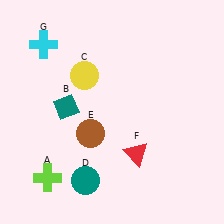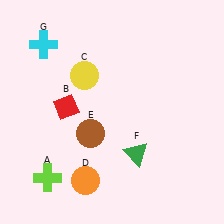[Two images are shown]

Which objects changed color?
B changed from teal to red. D changed from teal to orange. F changed from red to green.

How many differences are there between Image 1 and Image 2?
There are 3 differences between the two images.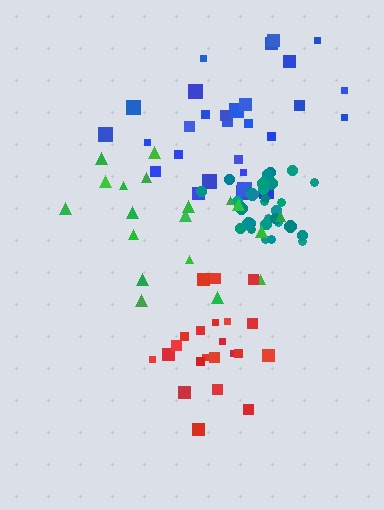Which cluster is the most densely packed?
Teal.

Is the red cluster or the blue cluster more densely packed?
Red.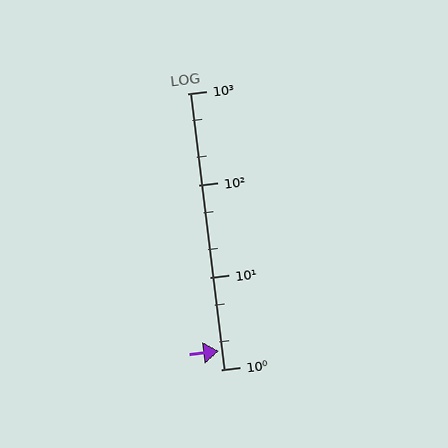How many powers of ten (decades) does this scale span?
The scale spans 3 decades, from 1 to 1000.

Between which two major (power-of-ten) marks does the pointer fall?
The pointer is between 1 and 10.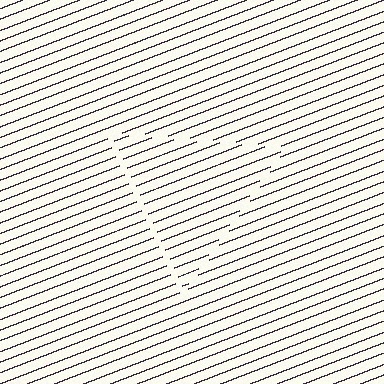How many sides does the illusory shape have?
3 sides — the line-ends trace a triangle.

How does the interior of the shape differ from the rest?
The interior of the shape contains the same grating, shifted by half a period — the contour is defined by the phase discontinuity where line-ends from the inner and outer gratings abut.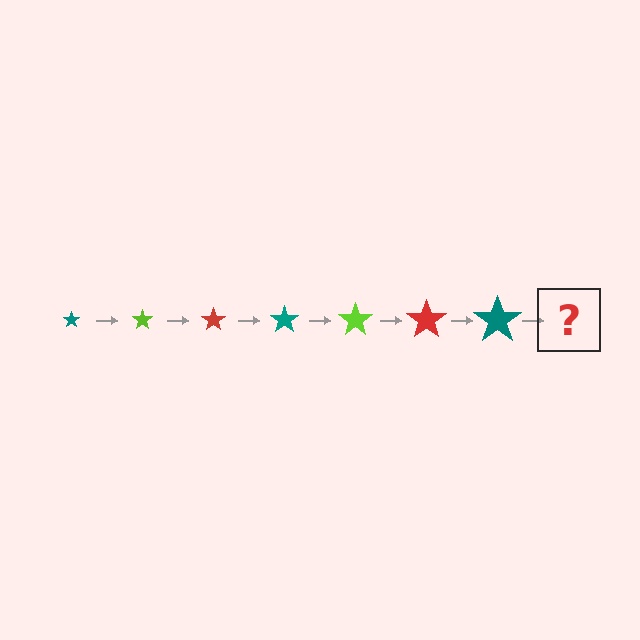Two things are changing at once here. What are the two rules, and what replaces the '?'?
The two rules are that the star grows larger each step and the color cycles through teal, lime, and red. The '?' should be a lime star, larger than the previous one.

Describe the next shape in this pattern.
It should be a lime star, larger than the previous one.